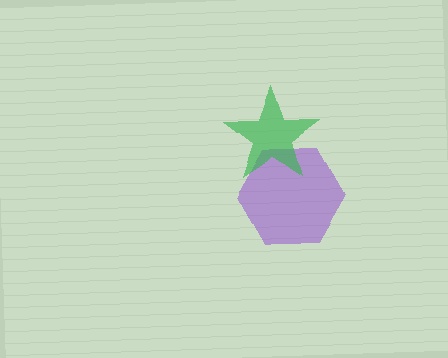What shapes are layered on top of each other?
The layered shapes are: a purple hexagon, a green star.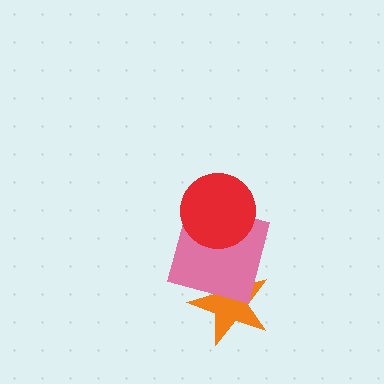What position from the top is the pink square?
The pink square is 2nd from the top.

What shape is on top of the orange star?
The pink square is on top of the orange star.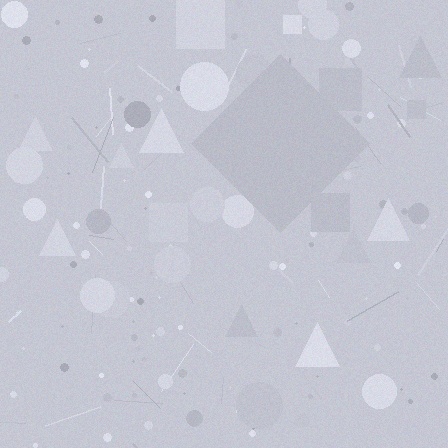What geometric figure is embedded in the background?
A diamond is embedded in the background.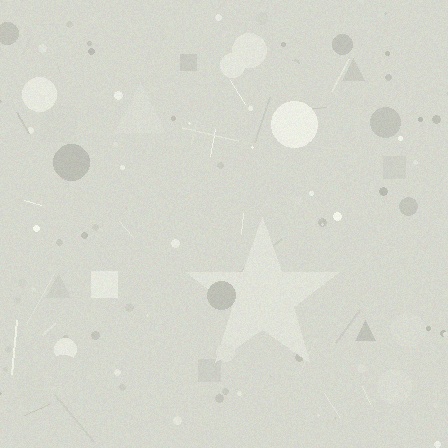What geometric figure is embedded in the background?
A star is embedded in the background.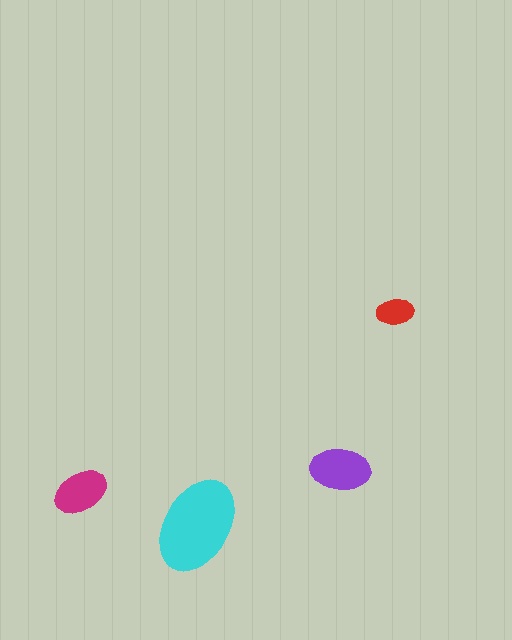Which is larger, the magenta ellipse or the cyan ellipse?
The cyan one.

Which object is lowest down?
The cyan ellipse is bottommost.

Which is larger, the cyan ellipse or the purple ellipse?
The cyan one.